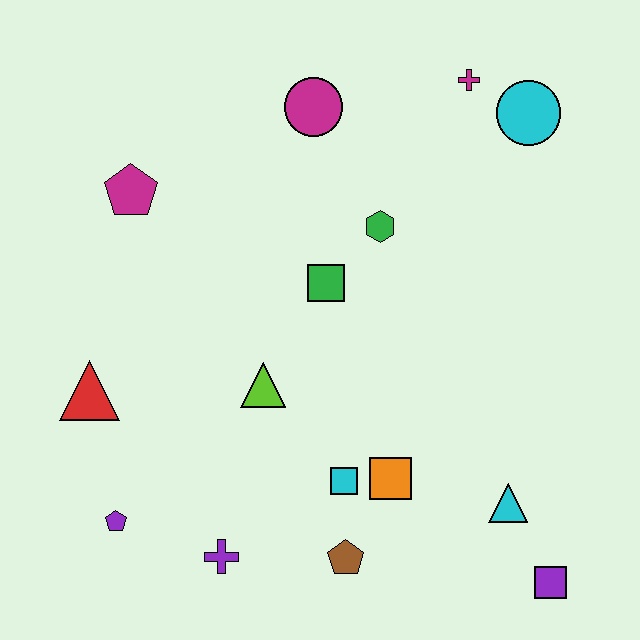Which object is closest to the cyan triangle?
The purple square is closest to the cyan triangle.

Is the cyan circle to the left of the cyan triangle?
No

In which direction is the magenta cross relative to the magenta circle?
The magenta cross is to the right of the magenta circle.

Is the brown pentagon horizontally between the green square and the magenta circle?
No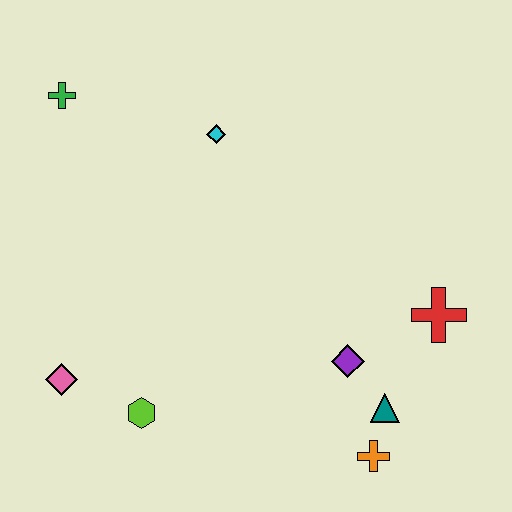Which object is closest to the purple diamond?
The teal triangle is closest to the purple diamond.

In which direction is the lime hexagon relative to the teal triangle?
The lime hexagon is to the left of the teal triangle.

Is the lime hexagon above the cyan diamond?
No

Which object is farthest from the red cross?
The green cross is farthest from the red cross.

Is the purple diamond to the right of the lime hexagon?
Yes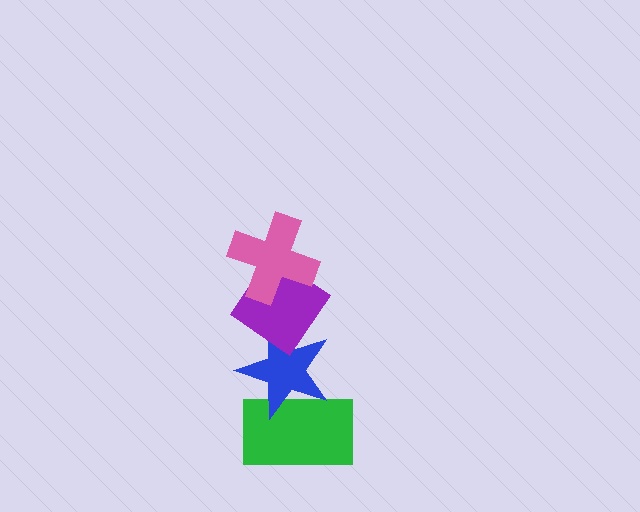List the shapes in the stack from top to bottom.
From top to bottom: the pink cross, the purple diamond, the blue star, the green rectangle.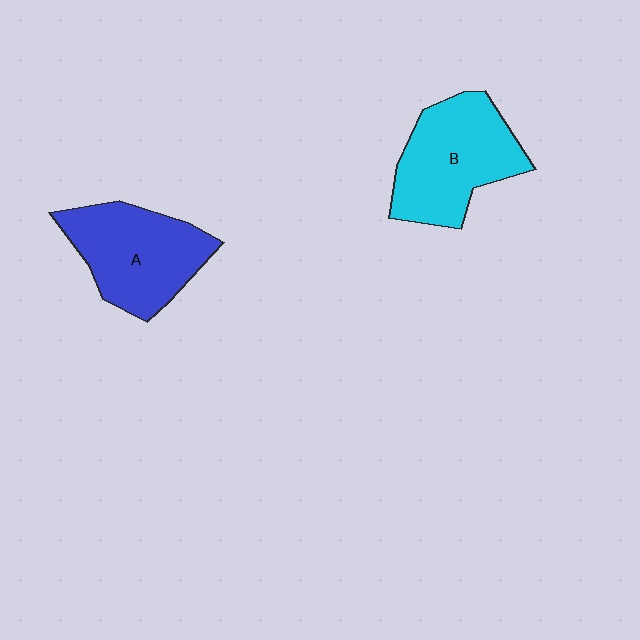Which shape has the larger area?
Shape B (cyan).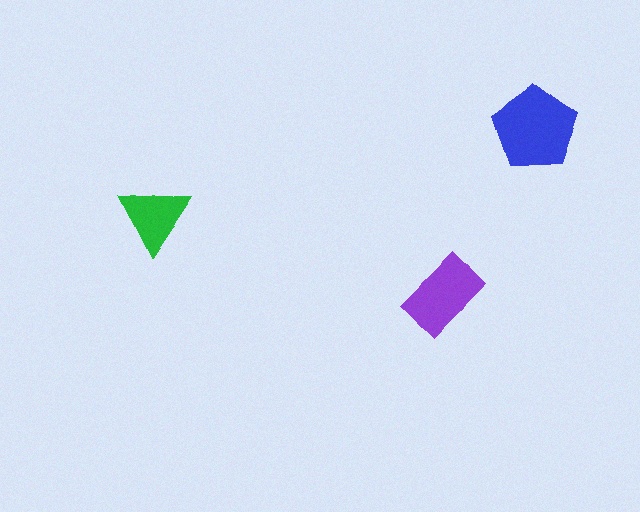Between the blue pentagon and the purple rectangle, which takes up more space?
The blue pentagon.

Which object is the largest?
The blue pentagon.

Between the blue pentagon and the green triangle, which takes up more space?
The blue pentagon.